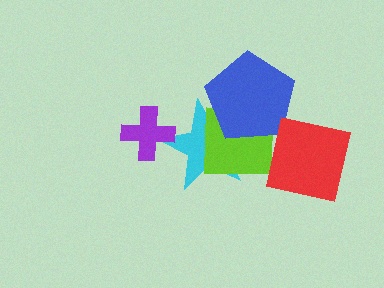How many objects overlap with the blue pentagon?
2 objects overlap with the blue pentagon.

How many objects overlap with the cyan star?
3 objects overlap with the cyan star.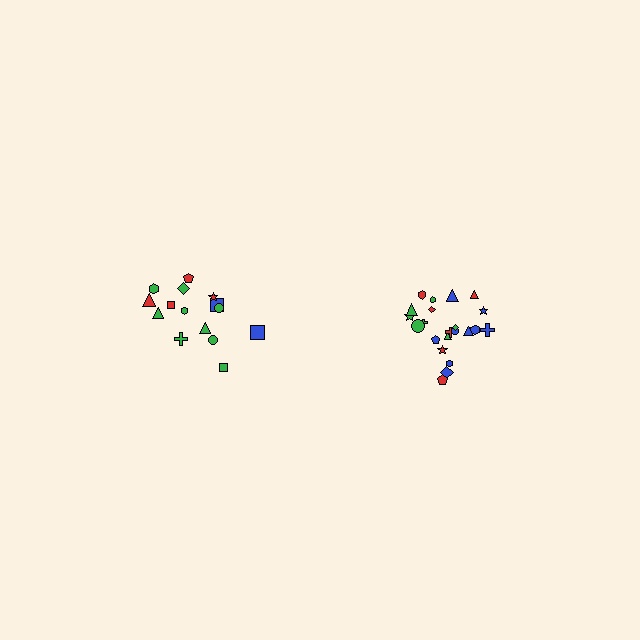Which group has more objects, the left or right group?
The right group.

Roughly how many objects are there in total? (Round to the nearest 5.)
Roughly 35 objects in total.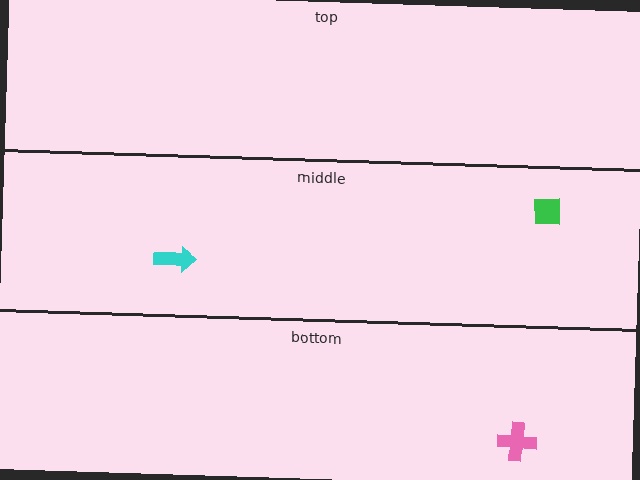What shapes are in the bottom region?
The pink cross.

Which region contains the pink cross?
The bottom region.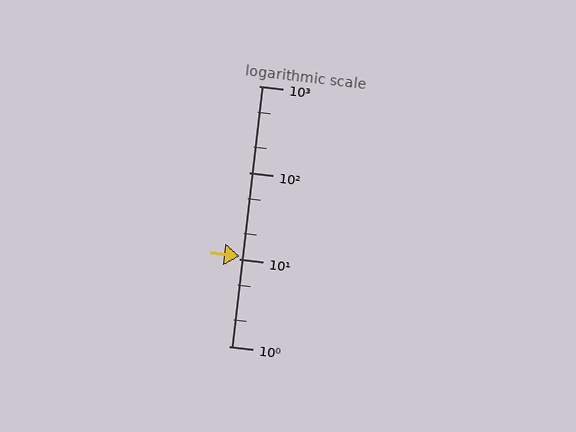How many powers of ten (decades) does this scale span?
The scale spans 3 decades, from 1 to 1000.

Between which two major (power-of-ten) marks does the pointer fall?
The pointer is between 10 and 100.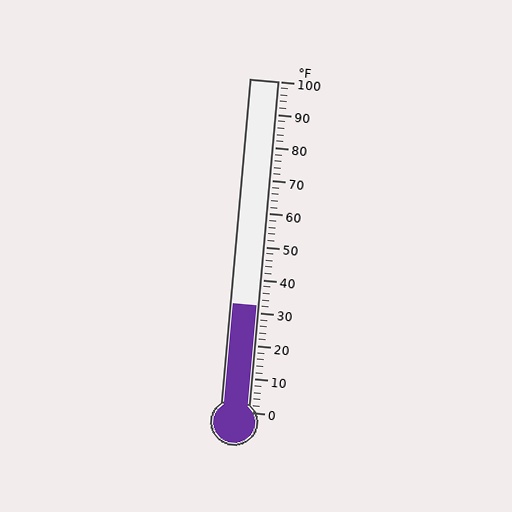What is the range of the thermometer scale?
The thermometer scale ranges from 0°F to 100°F.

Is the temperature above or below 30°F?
The temperature is above 30°F.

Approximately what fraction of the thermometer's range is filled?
The thermometer is filled to approximately 30% of its range.